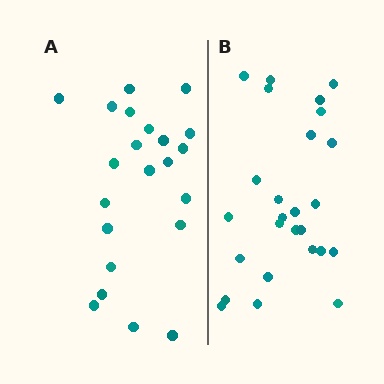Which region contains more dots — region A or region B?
Region B (the right region) has more dots.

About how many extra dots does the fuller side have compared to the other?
Region B has about 4 more dots than region A.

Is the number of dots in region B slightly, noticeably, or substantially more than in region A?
Region B has only slightly more — the two regions are fairly close. The ratio is roughly 1.2 to 1.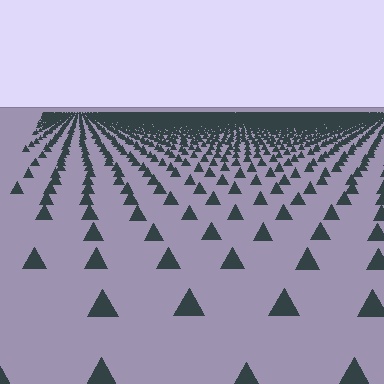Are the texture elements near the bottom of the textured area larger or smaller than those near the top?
Larger. Near the bottom, elements are closer to the viewer and appear at a bigger on-screen size.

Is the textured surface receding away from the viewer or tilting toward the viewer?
The surface is receding away from the viewer. Texture elements get smaller and denser toward the top.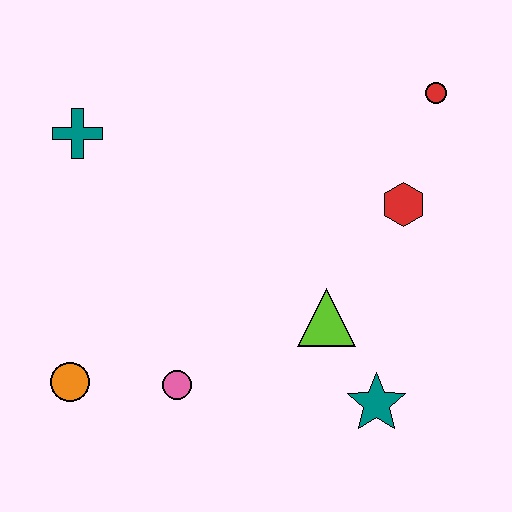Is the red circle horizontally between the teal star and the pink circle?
No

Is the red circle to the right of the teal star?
Yes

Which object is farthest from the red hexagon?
The orange circle is farthest from the red hexagon.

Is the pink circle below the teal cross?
Yes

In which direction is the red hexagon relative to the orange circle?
The red hexagon is to the right of the orange circle.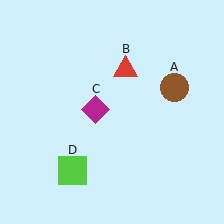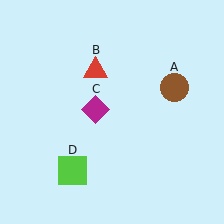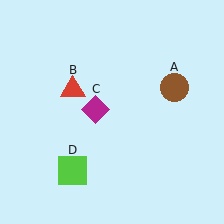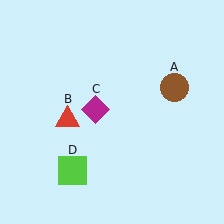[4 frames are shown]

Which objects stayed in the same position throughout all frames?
Brown circle (object A) and magenta diamond (object C) and lime square (object D) remained stationary.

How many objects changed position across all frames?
1 object changed position: red triangle (object B).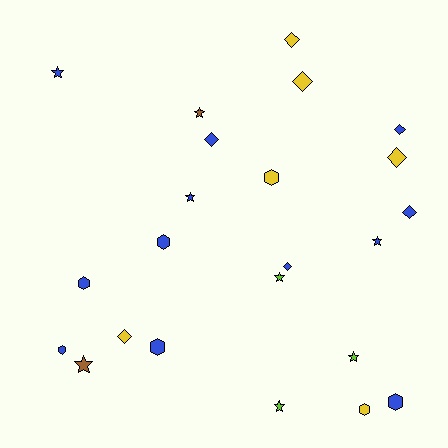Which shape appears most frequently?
Diamond, with 8 objects.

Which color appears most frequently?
Blue, with 12 objects.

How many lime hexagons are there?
There are no lime hexagons.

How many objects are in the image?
There are 23 objects.